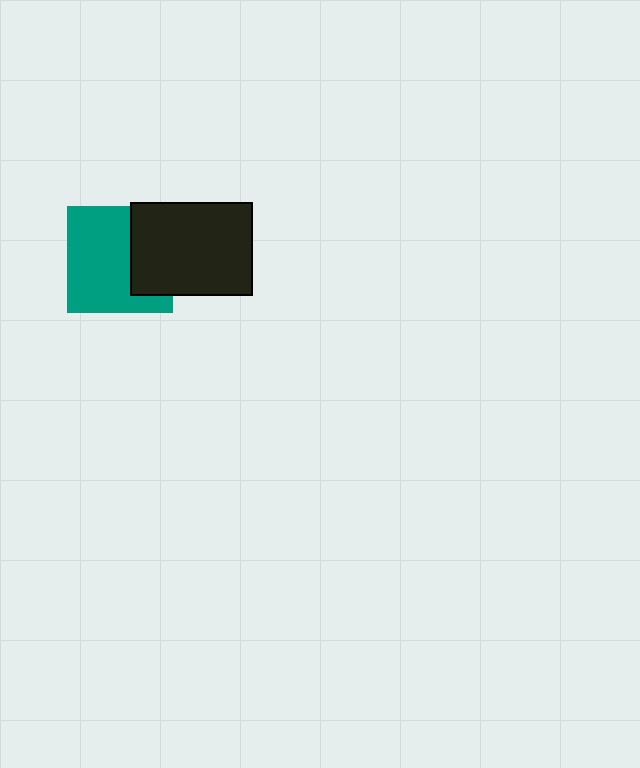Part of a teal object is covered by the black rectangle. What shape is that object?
It is a square.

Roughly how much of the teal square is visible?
Most of it is visible (roughly 65%).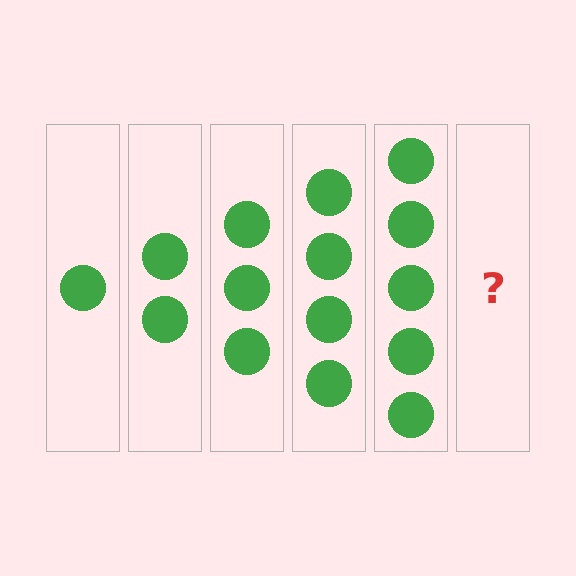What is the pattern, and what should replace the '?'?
The pattern is that each step adds one more circle. The '?' should be 6 circles.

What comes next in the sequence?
The next element should be 6 circles.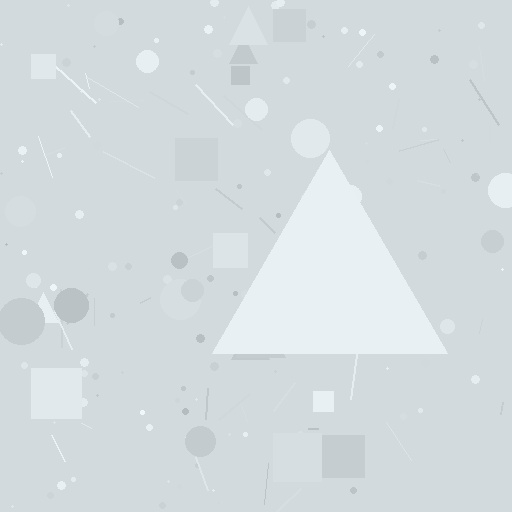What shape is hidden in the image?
A triangle is hidden in the image.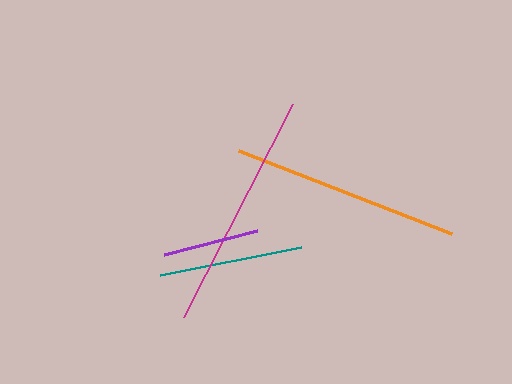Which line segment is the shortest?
The purple line is the shortest at approximately 95 pixels.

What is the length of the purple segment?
The purple segment is approximately 95 pixels long.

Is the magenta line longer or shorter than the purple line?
The magenta line is longer than the purple line.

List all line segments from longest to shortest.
From longest to shortest: magenta, orange, teal, purple.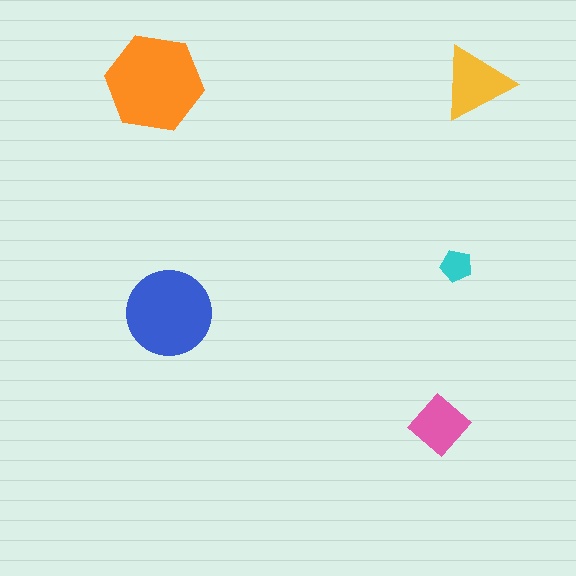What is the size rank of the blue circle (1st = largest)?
2nd.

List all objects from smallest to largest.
The cyan pentagon, the pink diamond, the yellow triangle, the blue circle, the orange hexagon.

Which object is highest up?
The orange hexagon is topmost.